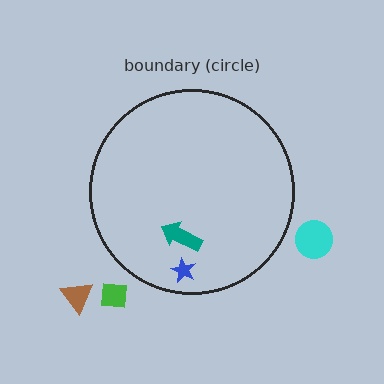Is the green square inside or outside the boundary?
Outside.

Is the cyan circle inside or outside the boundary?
Outside.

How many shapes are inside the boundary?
2 inside, 3 outside.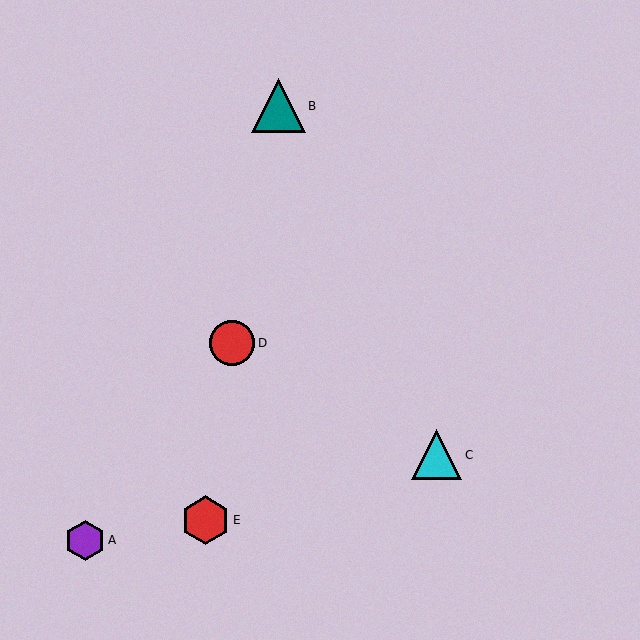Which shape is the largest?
The teal triangle (labeled B) is the largest.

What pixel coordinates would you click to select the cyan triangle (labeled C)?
Click at (437, 455) to select the cyan triangle C.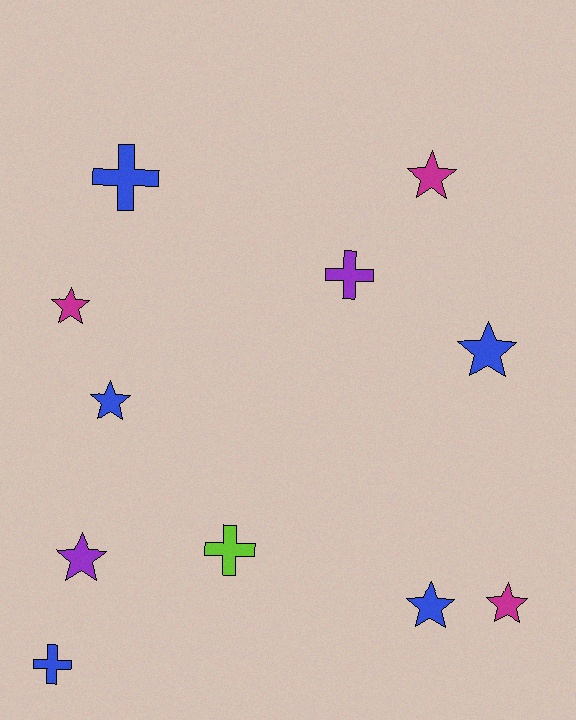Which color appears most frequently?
Blue, with 5 objects.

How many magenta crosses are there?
There are no magenta crosses.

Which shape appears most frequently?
Star, with 7 objects.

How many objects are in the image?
There are 11 objects.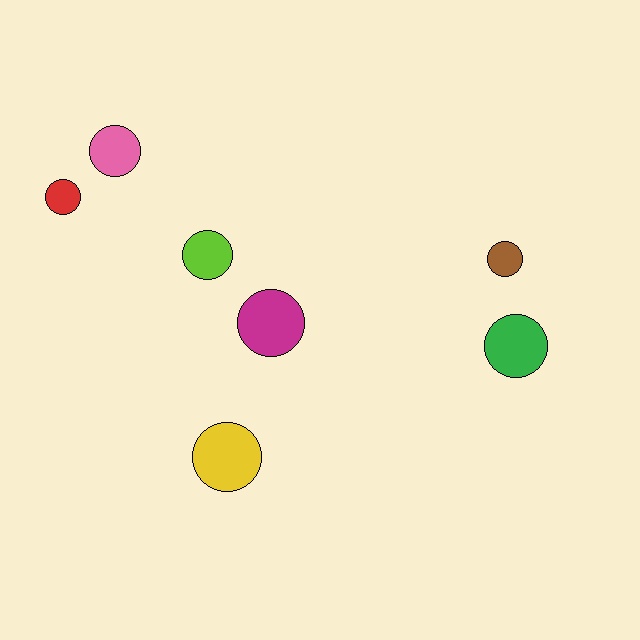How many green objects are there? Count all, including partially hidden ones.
There is 1 green object.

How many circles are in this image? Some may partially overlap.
There are 7 circles.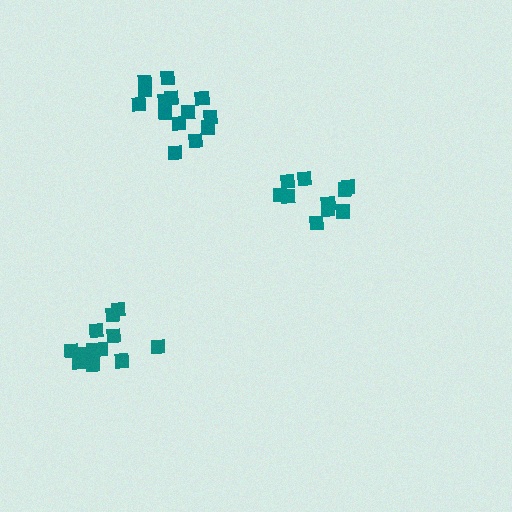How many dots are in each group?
Group 1: 10 dots, Group 2: 12 dots, Group 3: 14 dots (36 total).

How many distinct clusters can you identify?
There are 3 distinct clusters.